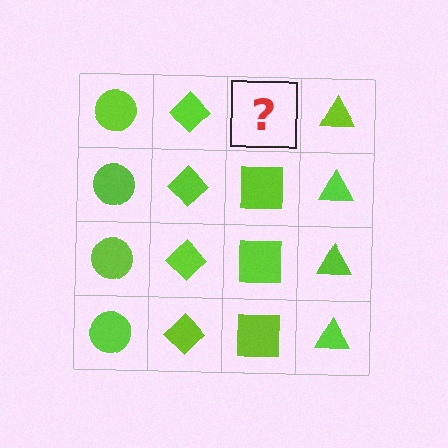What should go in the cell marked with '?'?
The missing cell should contain a lime square.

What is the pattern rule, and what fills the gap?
The rule is that each column has a consistent shape. The gap should be filled with a lime square.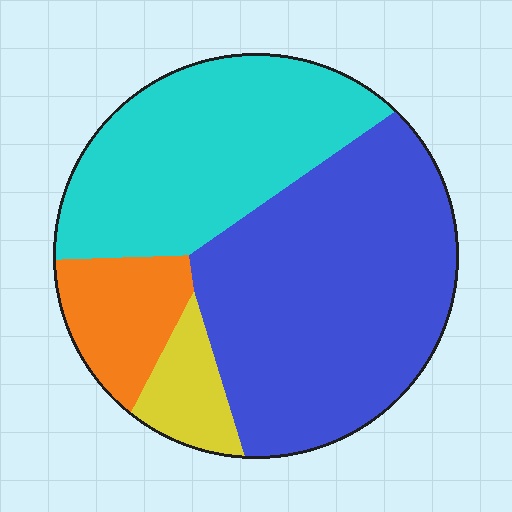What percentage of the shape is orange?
Orange takes up about one tenth (1/10) of the shape.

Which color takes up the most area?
Blue, at roughly 50%.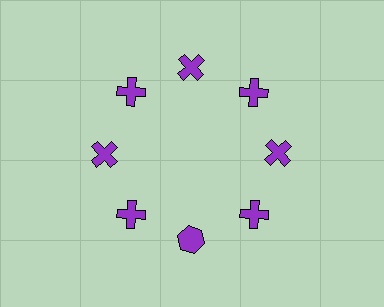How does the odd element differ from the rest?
It has a different shape: hexagon instead of cross.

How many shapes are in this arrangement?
There are 8 shapes arranged in a ring pattern.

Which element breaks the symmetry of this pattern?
The purple hexagon at roughly the 6 o'clock position breaks the symmetry. All other shapes are purple crosses.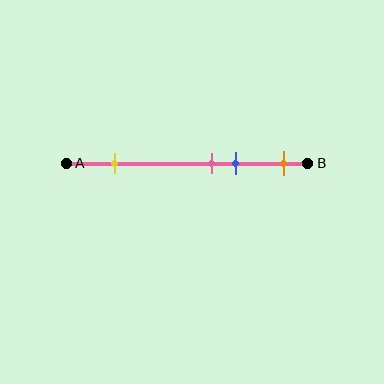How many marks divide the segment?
There are 4 marks dividing the segment.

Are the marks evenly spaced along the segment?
No, the marks are not evenly spaced.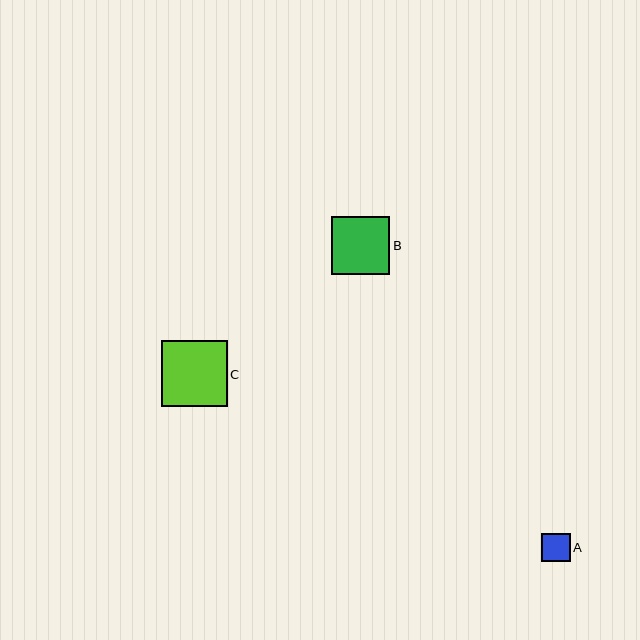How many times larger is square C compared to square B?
Square C is approximately 1.1 times the size of square B.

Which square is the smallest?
Square A is the smallest with a size of approximately 29 pixels.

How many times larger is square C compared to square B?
Square C is approximately 1.1 times the size of square B.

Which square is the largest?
Square C is the largest with a size of approximately 66 pixels.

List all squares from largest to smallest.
From largest to smallest: C, B, A.